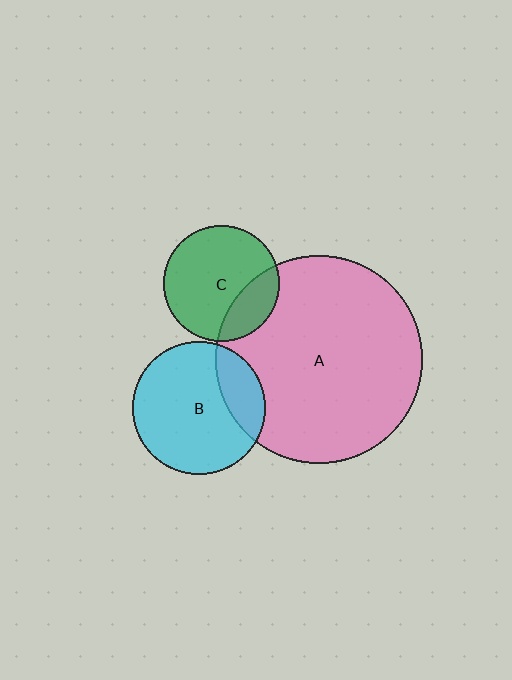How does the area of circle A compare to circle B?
Approximately 2.4 times.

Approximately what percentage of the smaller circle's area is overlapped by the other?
Approximately 25%.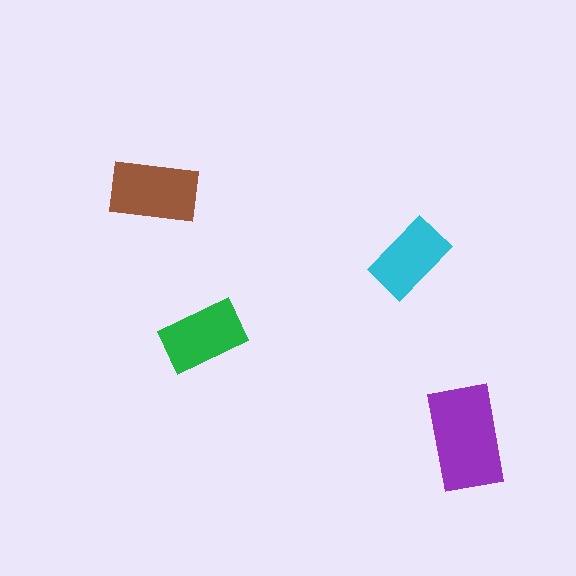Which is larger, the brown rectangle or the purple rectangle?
The purple one.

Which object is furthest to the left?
The brown rectangle is leftmost.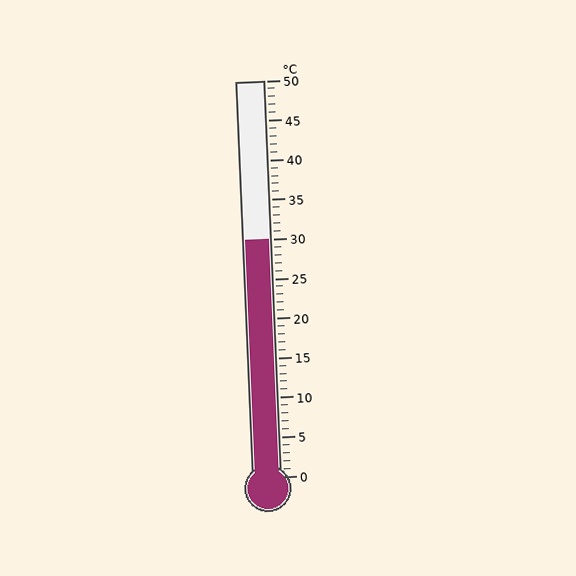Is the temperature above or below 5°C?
The temperature is above 5°C.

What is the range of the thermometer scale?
The thermometer scale ranges from 0°C to 50°C.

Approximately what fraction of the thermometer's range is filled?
The thermometer is filled to approximately 60% of its range.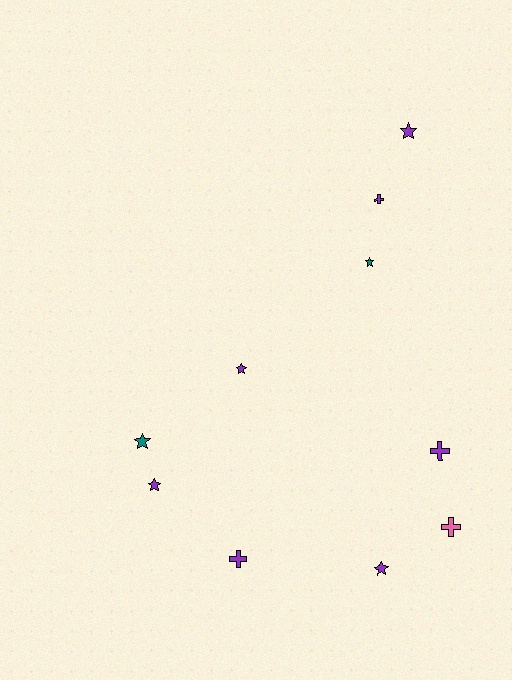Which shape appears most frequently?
Star, with 6 objects.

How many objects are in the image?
There are 10 objects.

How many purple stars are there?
There are 4 purple stars.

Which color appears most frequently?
Purple, with 7 objects.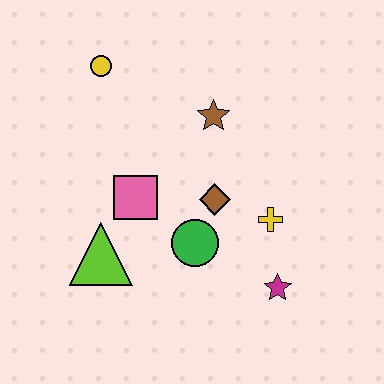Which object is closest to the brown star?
The brown diamond is closest to the brown star.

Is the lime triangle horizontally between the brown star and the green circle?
No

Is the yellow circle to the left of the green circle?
Yes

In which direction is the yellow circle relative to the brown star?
The yellow circle is to the left of the brown star.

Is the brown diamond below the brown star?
Yes